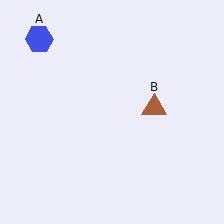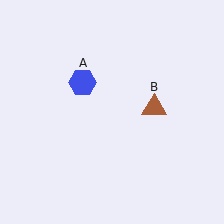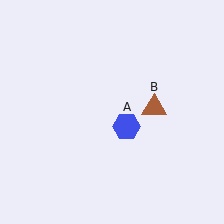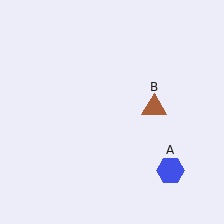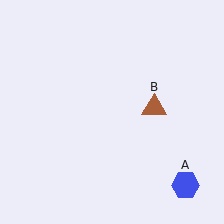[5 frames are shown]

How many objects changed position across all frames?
1 object changed position: blue hexagon (object A).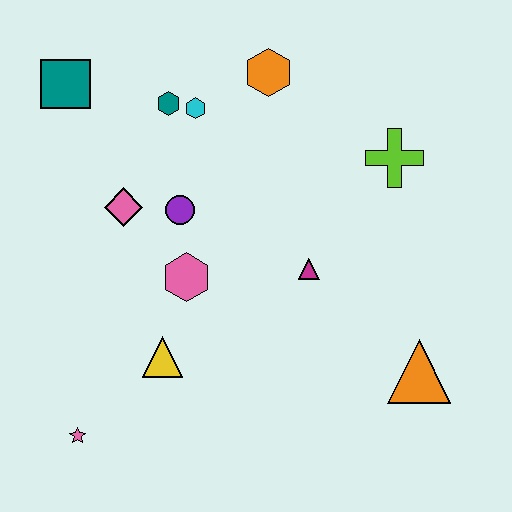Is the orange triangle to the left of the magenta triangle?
No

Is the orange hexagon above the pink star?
Yes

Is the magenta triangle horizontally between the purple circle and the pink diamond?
No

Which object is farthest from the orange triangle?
The teal square is farthest from the orange triangle.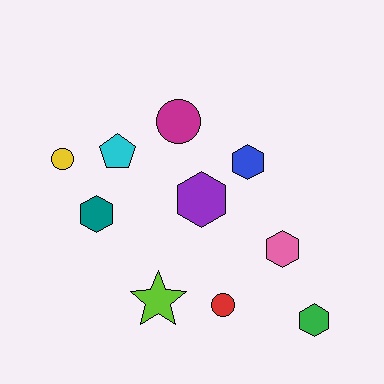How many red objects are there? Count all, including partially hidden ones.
There is 1 red object.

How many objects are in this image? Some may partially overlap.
There are 10 objects.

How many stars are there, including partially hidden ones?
There is 1 star.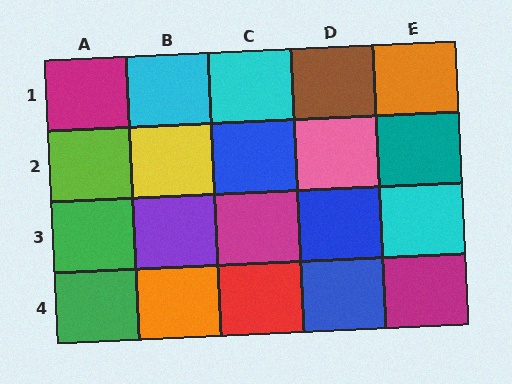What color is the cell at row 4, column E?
Magenta.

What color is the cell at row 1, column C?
Cyan.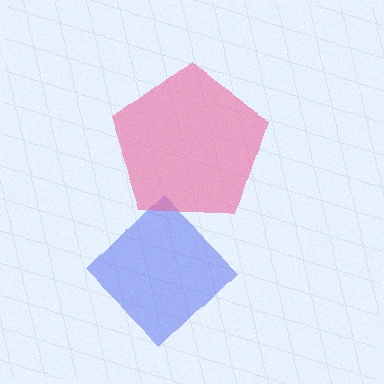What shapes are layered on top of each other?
The layered shapes are: a blue diamond, a pink pentagon.